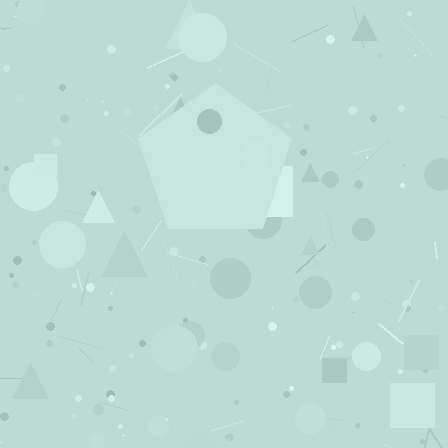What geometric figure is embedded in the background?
A pentagon is embedded in the background.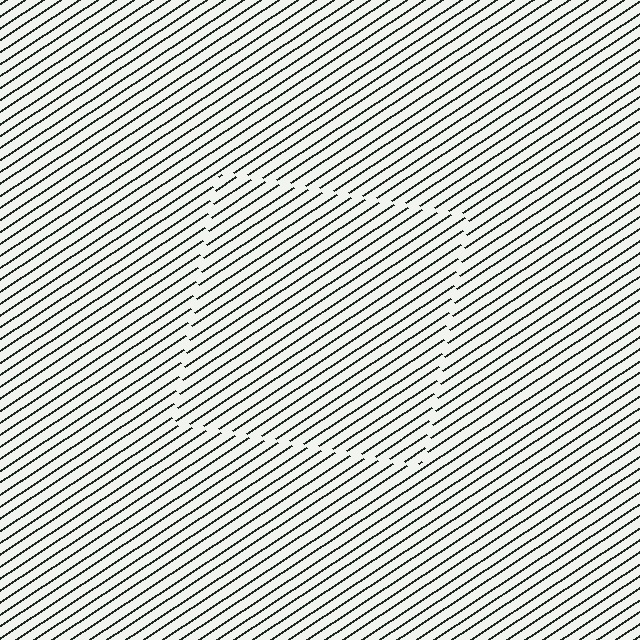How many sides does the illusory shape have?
4 sides — the line-ends trace a square.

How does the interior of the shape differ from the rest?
The interior of the shape contains the same grating, shifted by half a period — the contour is defined by the phase discontinuity where line-ends from the inner and outer gratings abut.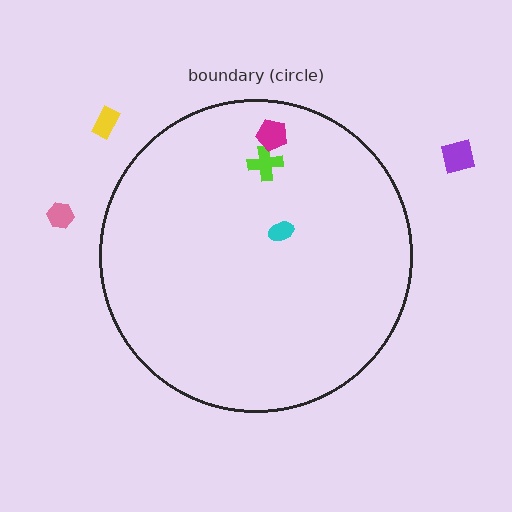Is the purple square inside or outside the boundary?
Outside.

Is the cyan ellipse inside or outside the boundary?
Inside.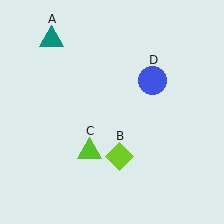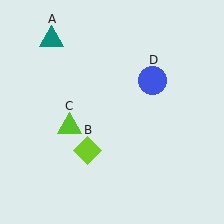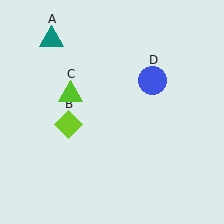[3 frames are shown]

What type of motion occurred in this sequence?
The lime diamond (object B), lime triangle (object C) rotated clockwise around the center of the scene.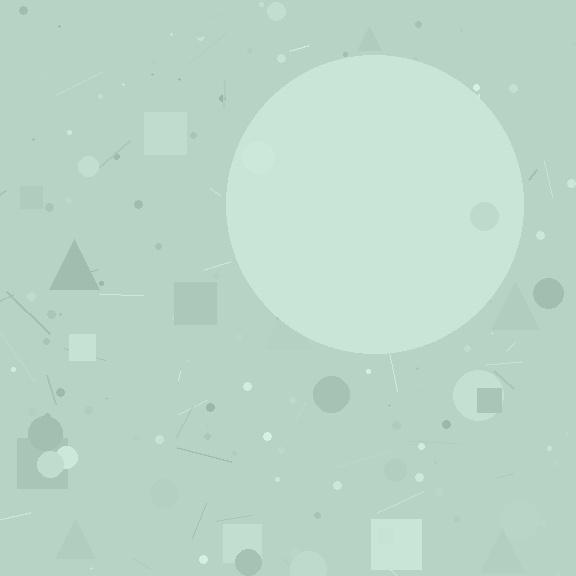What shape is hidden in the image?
A circle is hidden in the image.